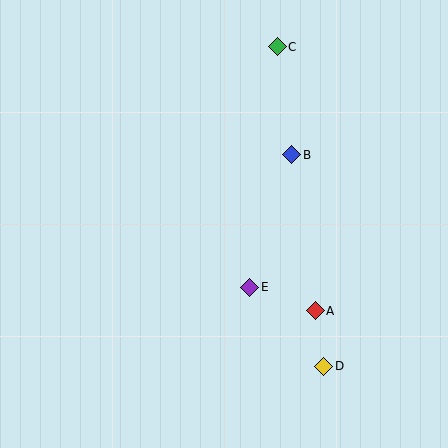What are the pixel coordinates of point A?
Point A is at (315, 311).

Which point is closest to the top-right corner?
Point C is closest to the top-right corner.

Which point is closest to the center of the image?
Point E at (250, 287) is closest to the center.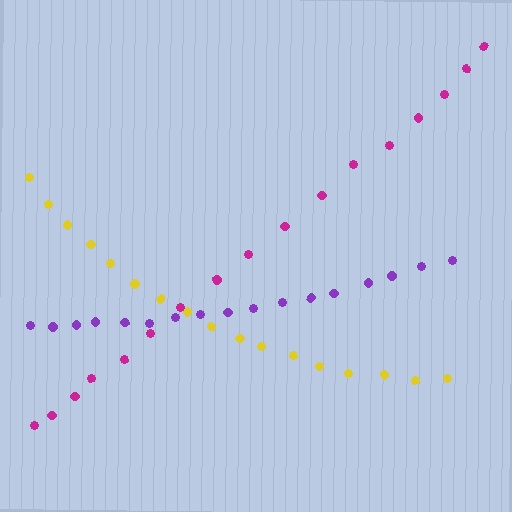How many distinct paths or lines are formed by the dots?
There are 3 distinct paths.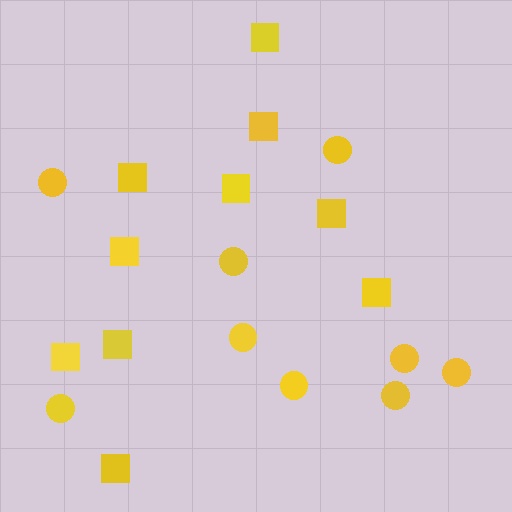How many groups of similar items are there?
There are 2 groups: one group of circles (9) and one group of squares (10).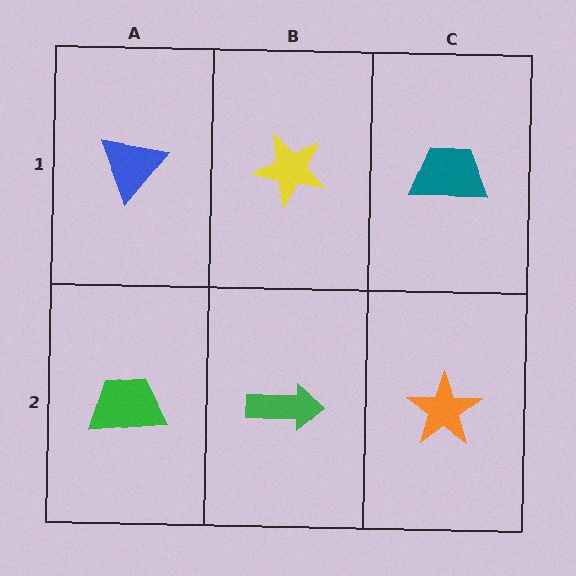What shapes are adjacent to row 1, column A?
A green trapezoid (row 2, column A), a yellow star (row 1, column B).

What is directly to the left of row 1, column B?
A blue triangle.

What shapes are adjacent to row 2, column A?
A blue triangle (row 1, column A), a green arrow (row 2, column B).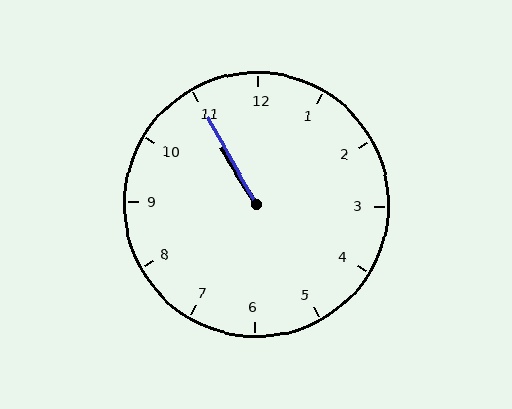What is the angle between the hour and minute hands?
Approximately 2 degrees.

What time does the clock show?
10:55.